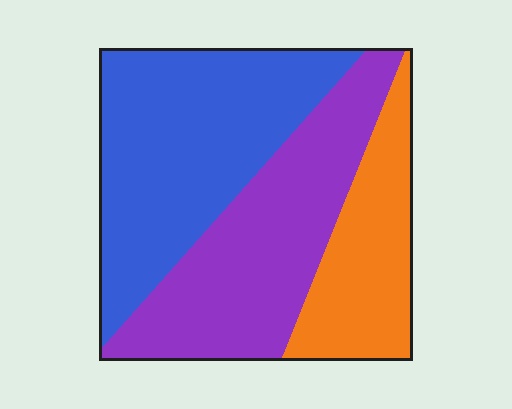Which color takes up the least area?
Orange, at roughly 20%.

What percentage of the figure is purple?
Purple takes up between a third and a half of the figure.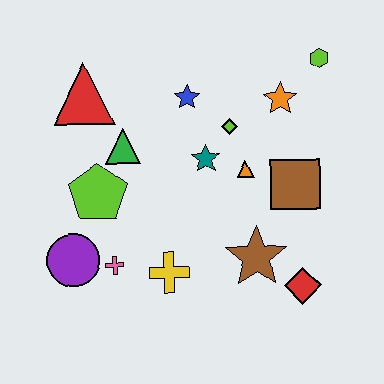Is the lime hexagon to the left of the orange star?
No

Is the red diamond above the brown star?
No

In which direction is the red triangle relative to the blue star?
The red triangle is to the left of the blue star.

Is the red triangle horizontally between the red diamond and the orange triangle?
No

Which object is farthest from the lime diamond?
The purple circle is farthest from the lime diamond.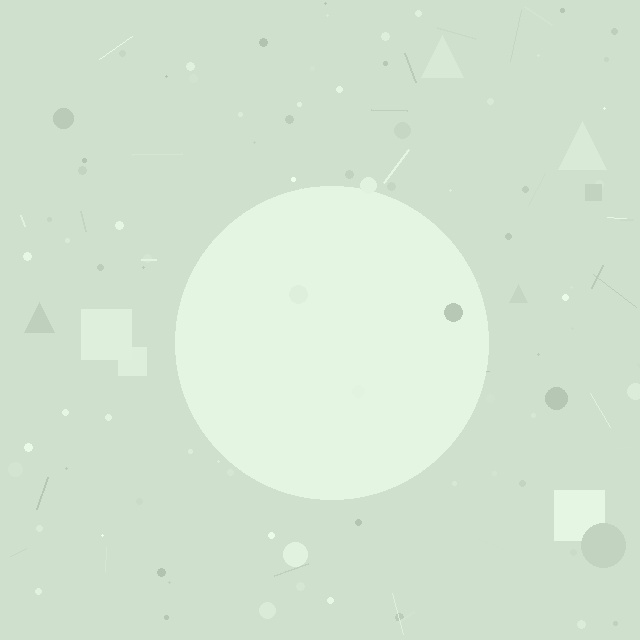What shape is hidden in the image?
A circle is hidden in the image.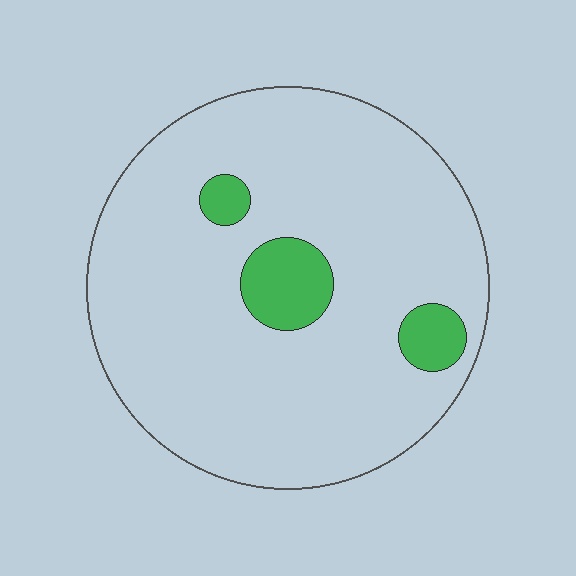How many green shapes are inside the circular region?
3.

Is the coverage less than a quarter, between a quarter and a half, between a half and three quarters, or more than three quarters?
Less than a quarter.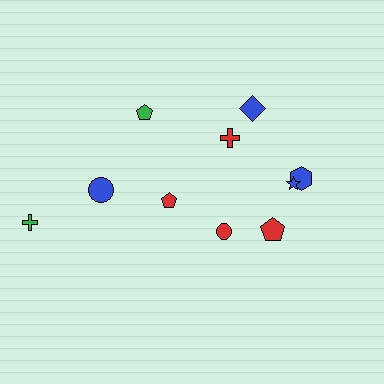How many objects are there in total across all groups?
There are 10 objects.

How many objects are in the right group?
There are 7 objects.